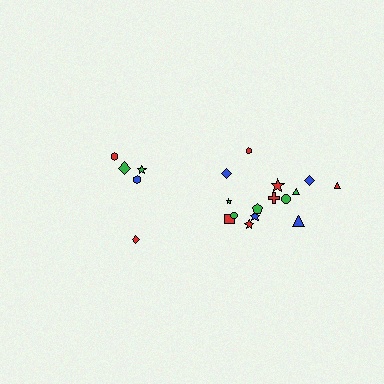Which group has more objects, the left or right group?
The right group.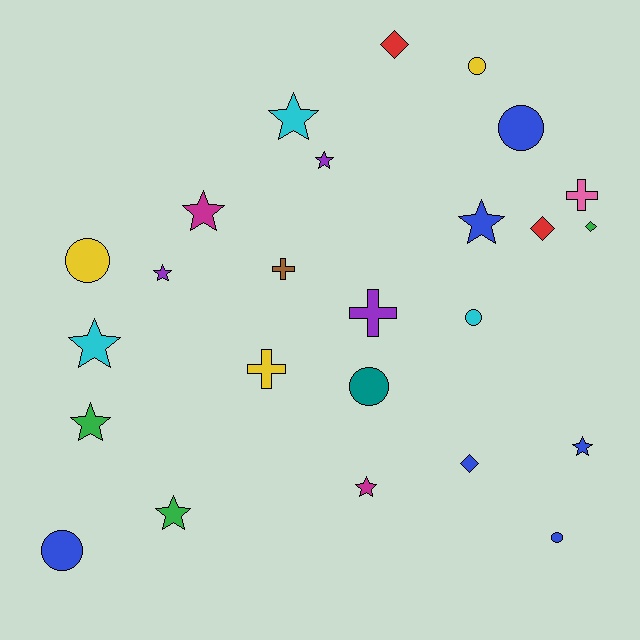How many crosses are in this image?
There are 4 crosses.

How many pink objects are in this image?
There is 1 pink object.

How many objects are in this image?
There are 25 objects.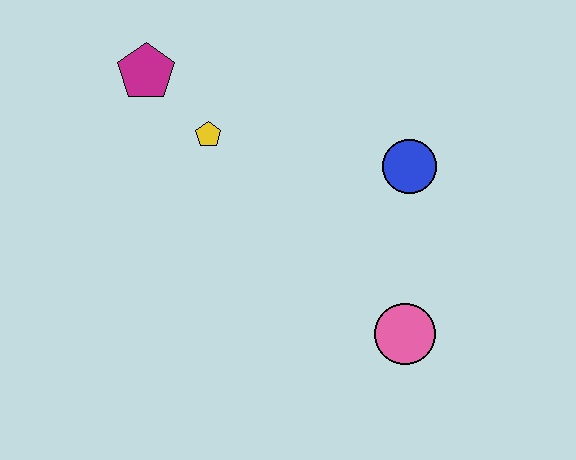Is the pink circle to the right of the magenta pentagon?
Yes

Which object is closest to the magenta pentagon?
The yellow pentagon is closest to the magenta pentagon.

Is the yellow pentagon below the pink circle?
No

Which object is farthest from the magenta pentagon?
The pink circle is farthest from the magenta pentagon.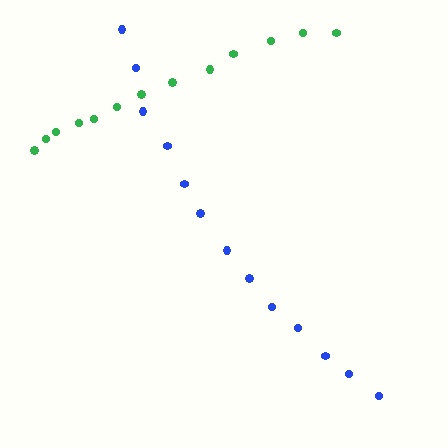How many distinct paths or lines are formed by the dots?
There are 2 distinct paths.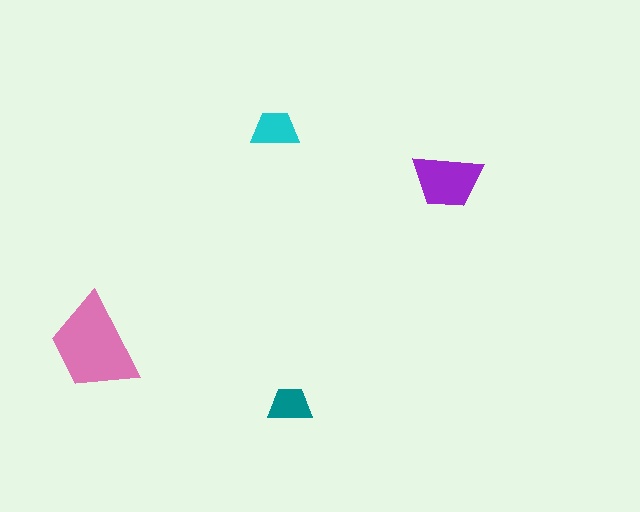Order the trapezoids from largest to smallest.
the pink one, the purple one, the cyan one, the teal one.